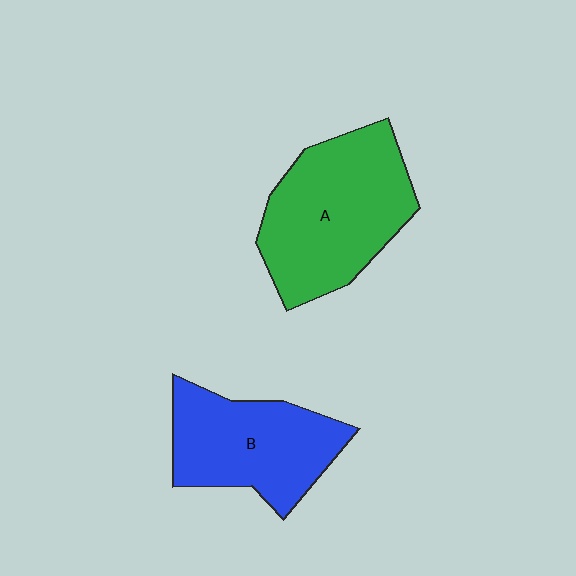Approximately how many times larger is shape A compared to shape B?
Approximately 1.3 times.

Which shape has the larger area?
Shape A (green).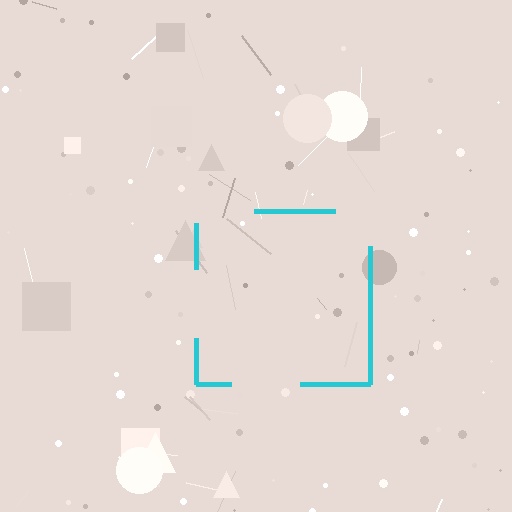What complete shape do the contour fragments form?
The contour fragments form a square.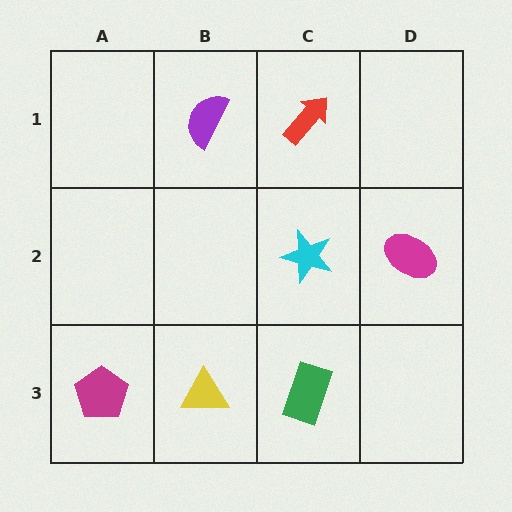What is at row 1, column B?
A purple semicircle.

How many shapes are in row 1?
2 shapes.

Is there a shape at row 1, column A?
No, that cell is empty.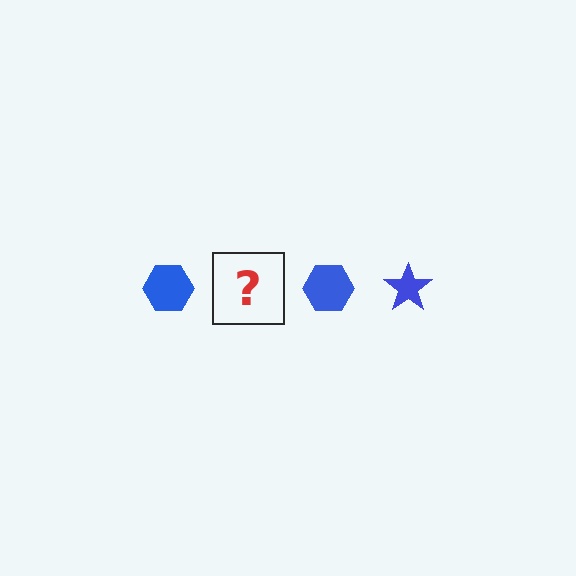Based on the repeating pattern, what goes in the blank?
The blank should be a blue star.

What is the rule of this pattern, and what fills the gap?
The rule is that the pattern cycles through hexagon, star shapes in blue. The gap should be filled with a blue star.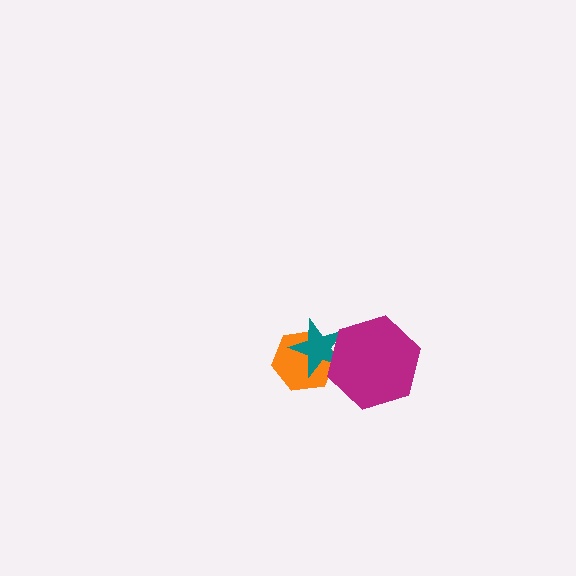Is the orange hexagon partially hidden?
Yes, it is partially covered by another shape.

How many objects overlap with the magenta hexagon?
2 objects overlap with the magenta hexagon.